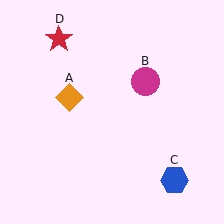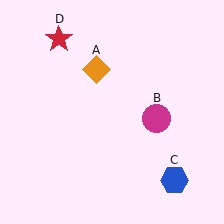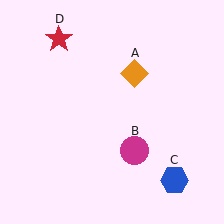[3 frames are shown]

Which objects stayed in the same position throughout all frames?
Blue hexagon (object C) and red star (object D) remained stationary.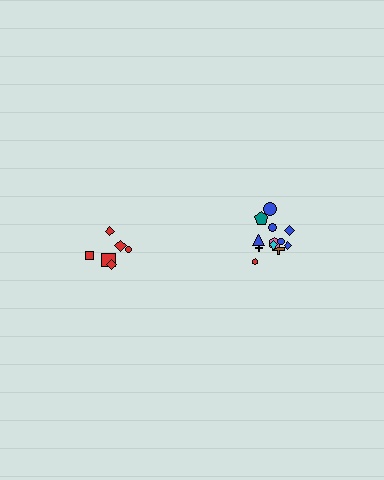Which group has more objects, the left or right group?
The right group.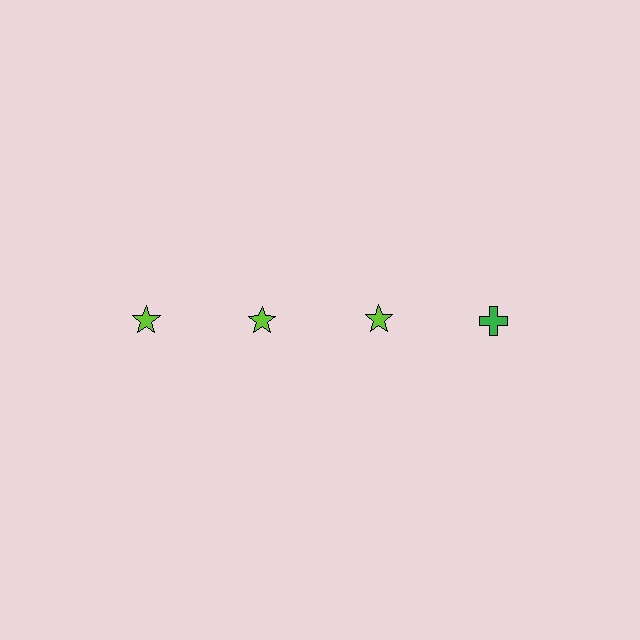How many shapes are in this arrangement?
There are 4 shapes arranged in a grid pattern.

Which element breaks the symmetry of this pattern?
The green cross in the top row, second from right column breaks the symmetry. All other shapes are lime stars.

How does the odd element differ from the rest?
It differs in both color (green instead of lime) and shape (cross instead of star).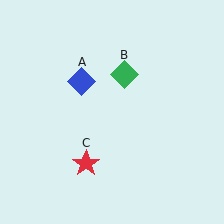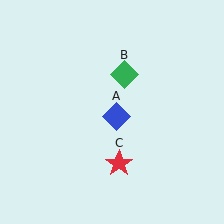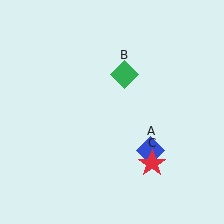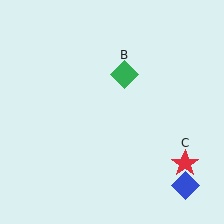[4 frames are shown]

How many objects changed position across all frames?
2 objects changed position: blue diamond (object A), red star (object C).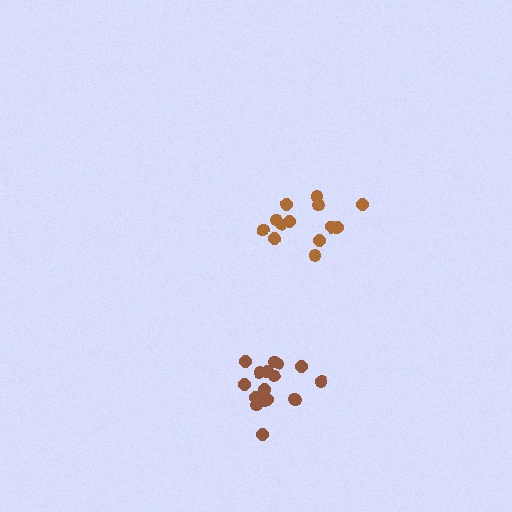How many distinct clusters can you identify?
There are 2 distinct clusters.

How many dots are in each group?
Group 1: 13 dots, Group 2: 17 dots (30 total).